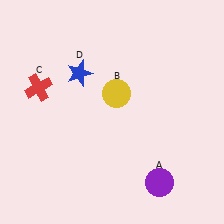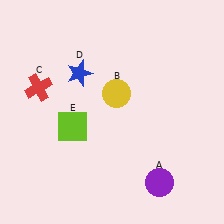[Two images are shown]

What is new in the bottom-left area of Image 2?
A lime square (E) was added in the bottom-left area of Image 2.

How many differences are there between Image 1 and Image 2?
There is 1 difference between the two images.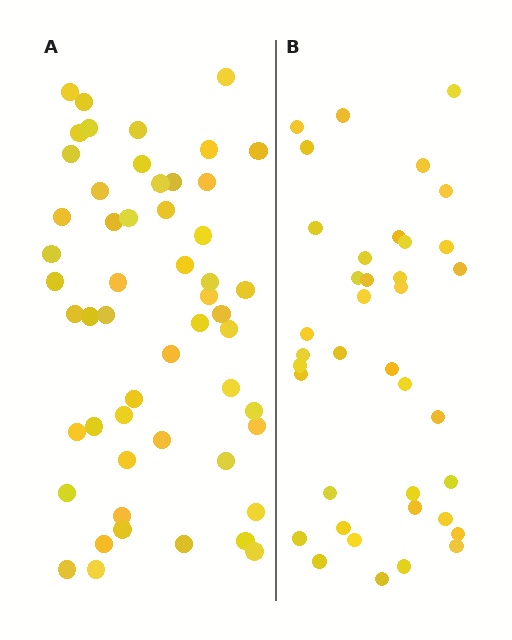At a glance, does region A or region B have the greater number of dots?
Region A (the left region) has more dots.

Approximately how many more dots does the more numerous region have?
Region A has approximately 15 more dots than region B.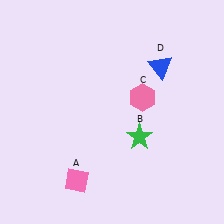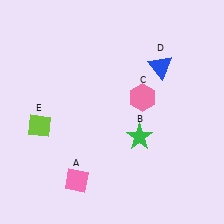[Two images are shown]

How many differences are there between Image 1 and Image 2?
There is 1 difference between the two images.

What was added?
A lime diamond (E) was added in Image 2.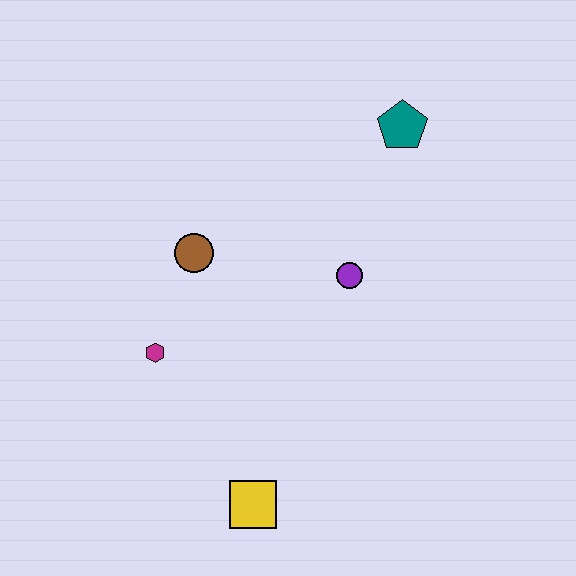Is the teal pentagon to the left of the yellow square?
No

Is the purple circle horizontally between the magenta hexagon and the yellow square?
No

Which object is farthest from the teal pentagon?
The yellow square is farthest from the teal pentagon.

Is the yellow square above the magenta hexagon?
No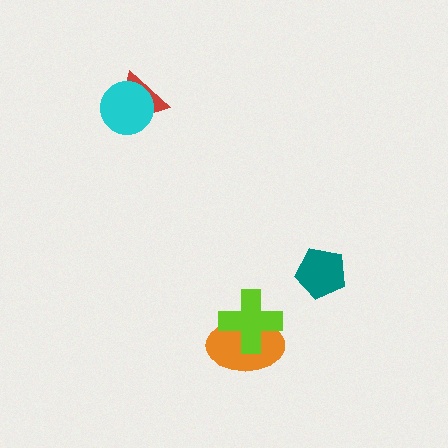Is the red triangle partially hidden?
Yes, it is partially covered by another shape.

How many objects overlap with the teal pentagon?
0 objects overlap with the teal pentagon.